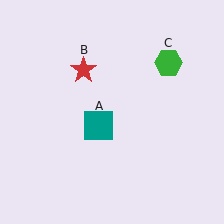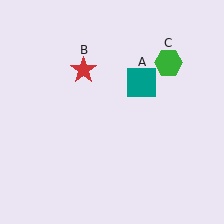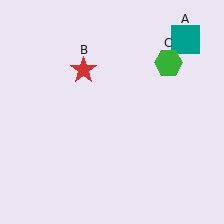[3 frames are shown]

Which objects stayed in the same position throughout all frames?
Red star (object B) and green hexagon (object C) remained stationary.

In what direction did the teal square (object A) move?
The teal square (object A) moved up and to the right.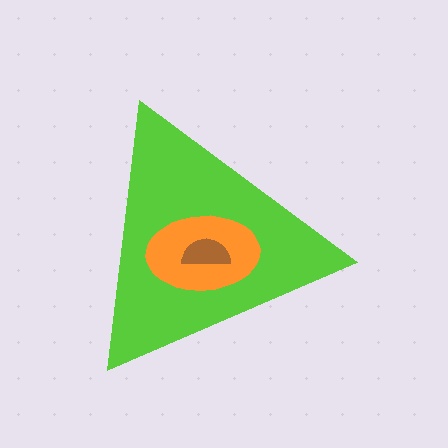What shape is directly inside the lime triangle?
The orange ellipse.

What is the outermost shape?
The lime triangle.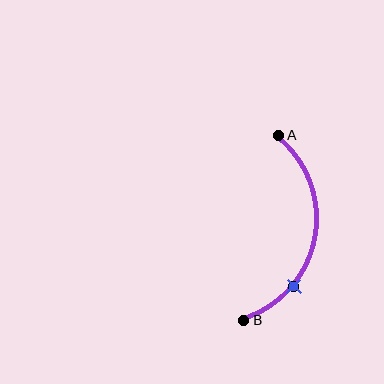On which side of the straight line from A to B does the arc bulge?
The arc bulges to the right of the straight line connecting A and B.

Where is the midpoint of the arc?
The arc midpoint is the point on the curve farthest from the straight line joining A and B. It sits to the right of that line.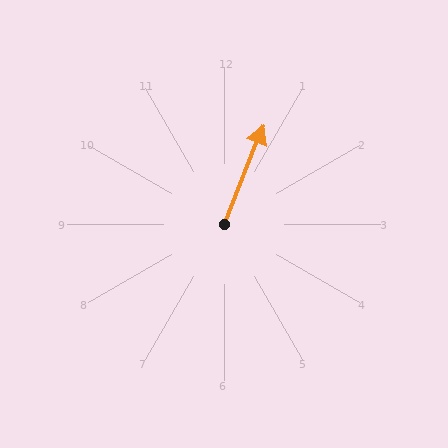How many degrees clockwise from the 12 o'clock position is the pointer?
Approximately 22 degrees.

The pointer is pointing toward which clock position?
Roughly 1 o'clock.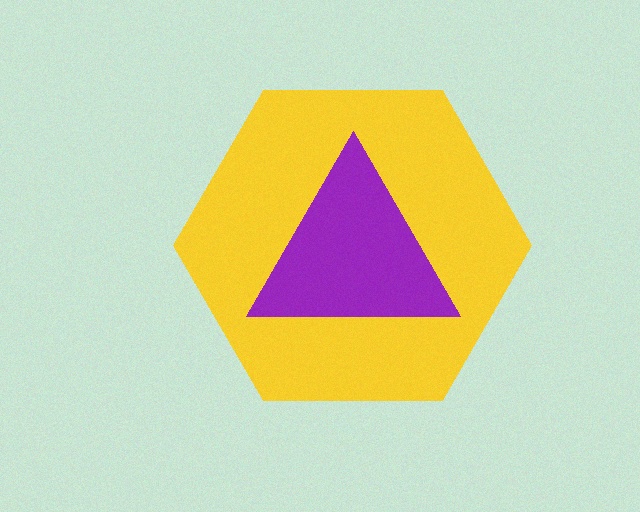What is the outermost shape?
The yellow hexagon.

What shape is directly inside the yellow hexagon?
The purple triangle.